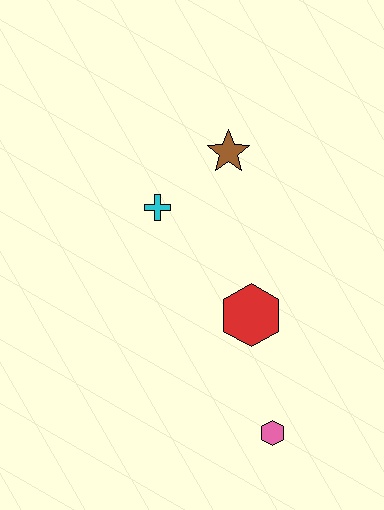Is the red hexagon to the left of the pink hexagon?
Yes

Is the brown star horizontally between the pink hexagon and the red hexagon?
No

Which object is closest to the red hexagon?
The pink hexagon is closest to the red hexagon.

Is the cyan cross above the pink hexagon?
Yes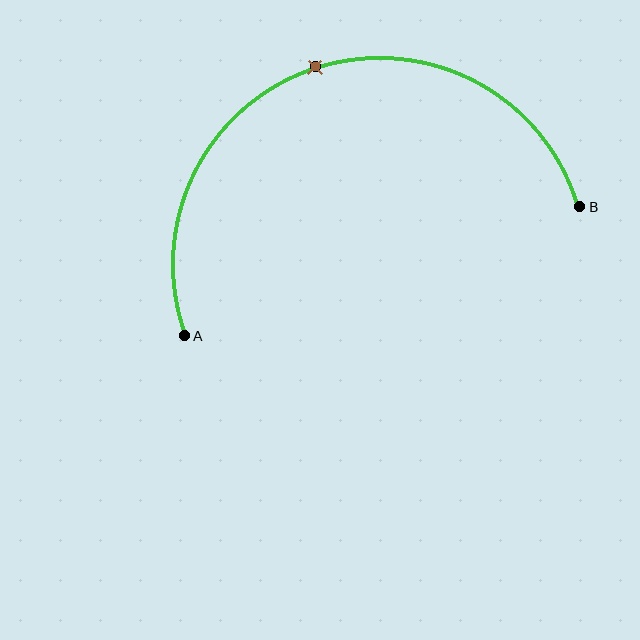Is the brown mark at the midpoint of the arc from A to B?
Yes. The brown mark lies on the arc at equal arc-length from both A and B — it is the arc midpoint.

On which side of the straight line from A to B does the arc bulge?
The arc bulges above the straight line connecting A and B.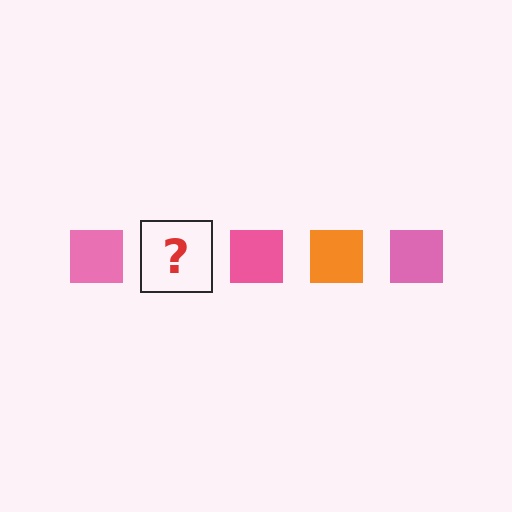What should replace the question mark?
The question mark should be replaced with an orange square.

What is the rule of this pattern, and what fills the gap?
The rule is that the pattern cycles through pink, orange squares. The gap should be filled with an orange square.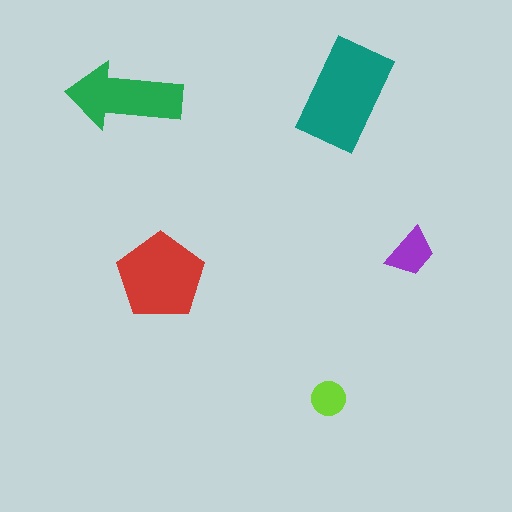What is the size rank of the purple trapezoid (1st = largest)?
4th.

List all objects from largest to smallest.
The teal rectangle, the red pentagon, the green arrow, the purple trapezoid, the lime circle.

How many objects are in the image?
There are 5 objects in the image.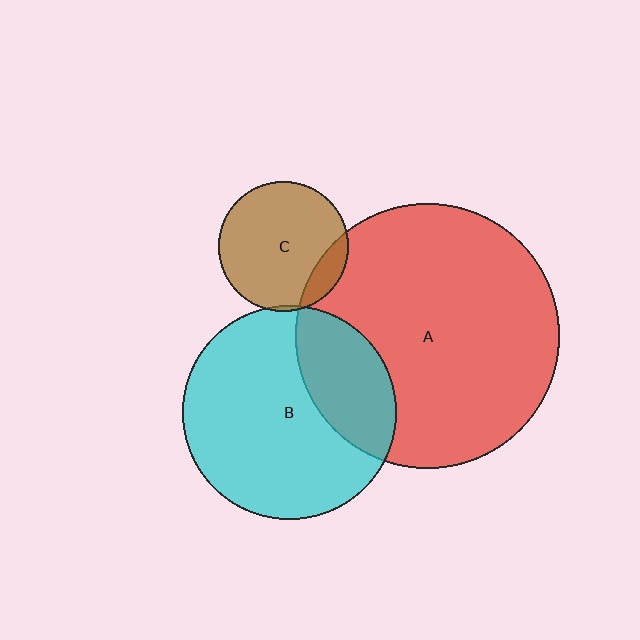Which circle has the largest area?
Circle A (red).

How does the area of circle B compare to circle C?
Approximately 2.7 times.